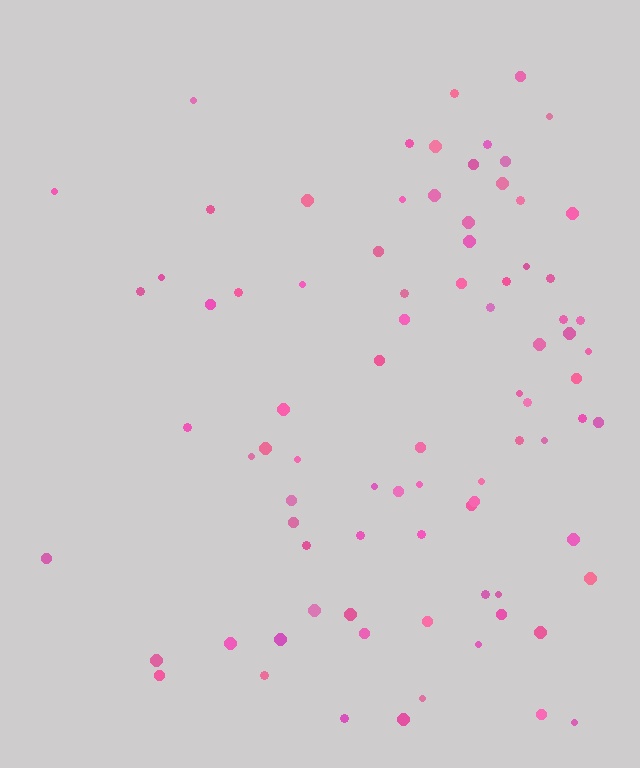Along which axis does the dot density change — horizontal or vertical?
Horizontal.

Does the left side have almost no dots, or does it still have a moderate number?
Still a moderate number, just noticeably fewer than the right.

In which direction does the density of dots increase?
From left to right, with the right side densest.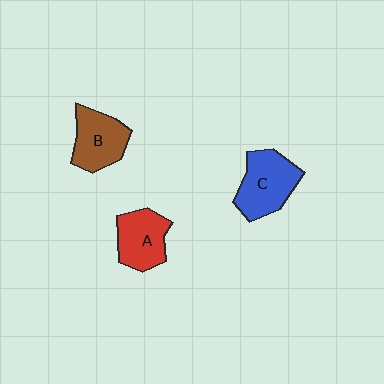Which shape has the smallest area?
Shape A (red).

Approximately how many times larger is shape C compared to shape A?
Approximately 1.2 times.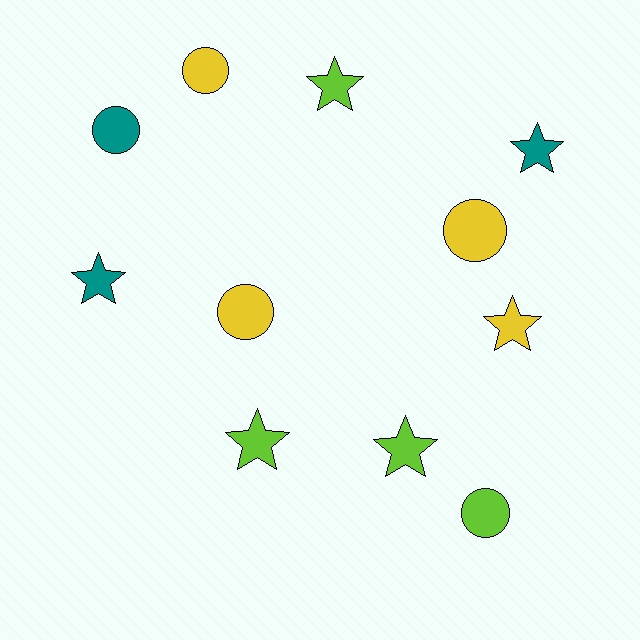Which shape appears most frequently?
Star, with 6 objects.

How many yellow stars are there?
There is 1 yellow star.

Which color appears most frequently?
Yellow, with 4 objects.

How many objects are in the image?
There are 11 objects.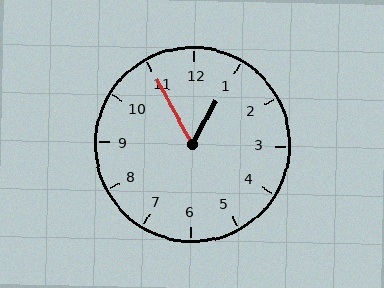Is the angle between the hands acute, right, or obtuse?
It is acute.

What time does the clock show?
12:55.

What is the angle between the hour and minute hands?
Approximately 58 degrees.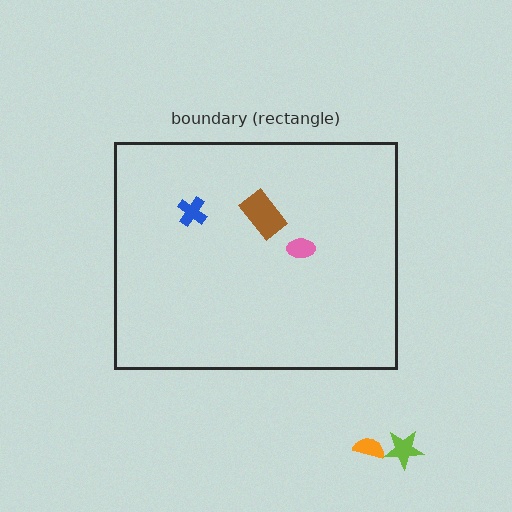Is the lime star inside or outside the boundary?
Outside.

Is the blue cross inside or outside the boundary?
Inside.